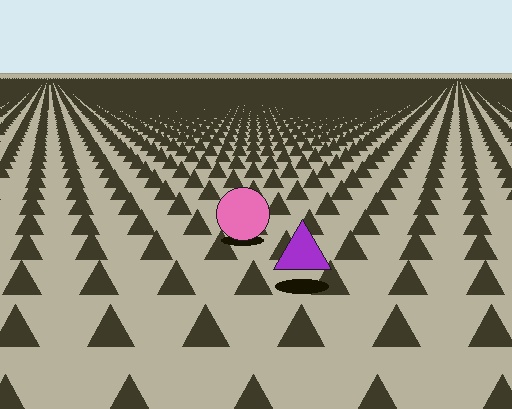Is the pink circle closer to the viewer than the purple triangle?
No. The purple triangle is closer — you can tell from the texture gradient: the ground texture is coarser near it.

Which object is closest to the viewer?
The purple triangle is closest. The texture marks near it are larger and more spread out.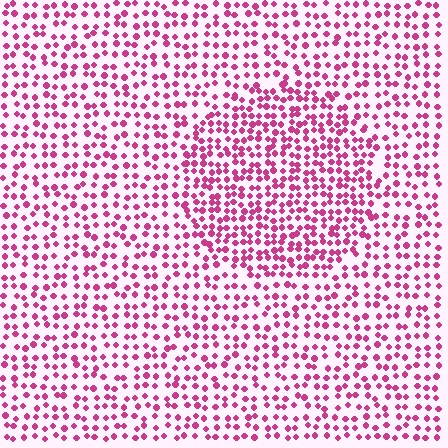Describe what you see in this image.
The image contains small magenta elements arranged at two different densities. A circle-shaped region is visible where the elements are more densely packed than the surrounding area.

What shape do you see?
I see a circle.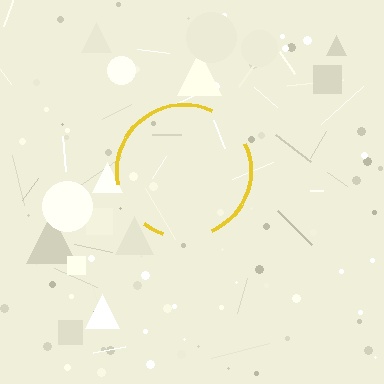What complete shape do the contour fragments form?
The contour fragments form a circle.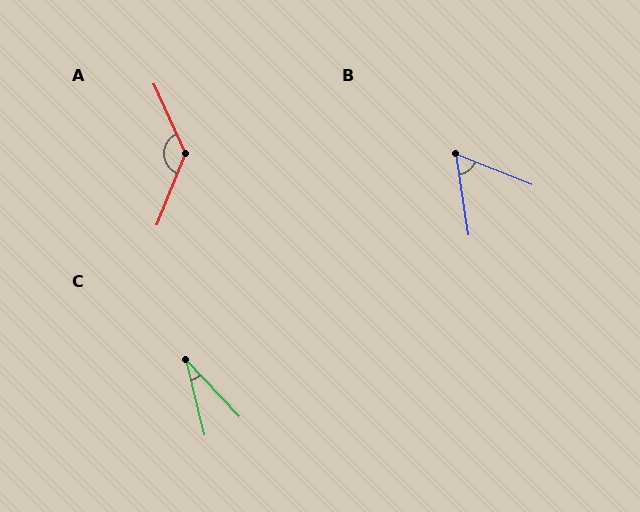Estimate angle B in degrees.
Approximately 60 degrees.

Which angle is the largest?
A, at approximately 134 degrees.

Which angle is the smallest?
C, at approximately 30 degrees.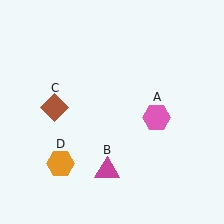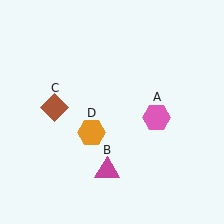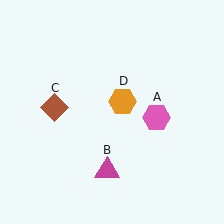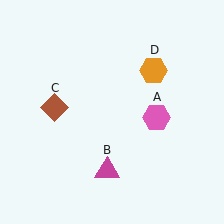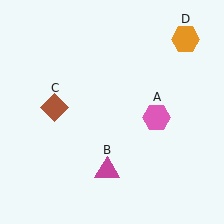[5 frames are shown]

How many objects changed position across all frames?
1 object changed position: orange hexagon (object D).